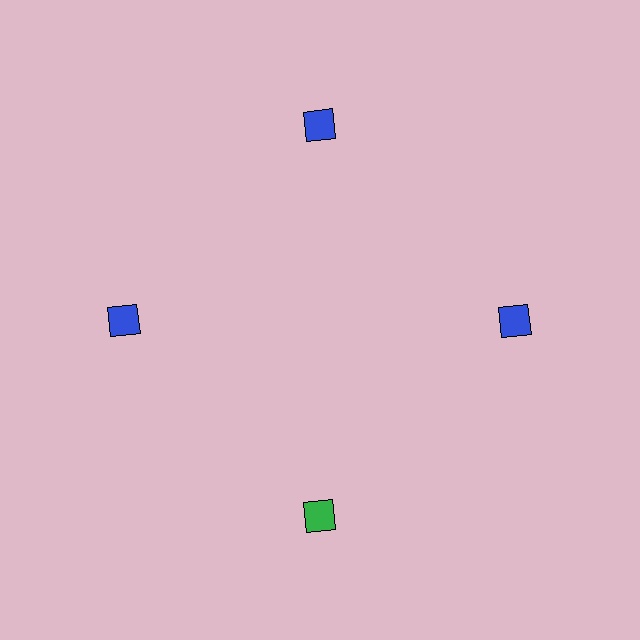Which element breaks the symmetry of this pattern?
The green diamond at roughly the 6 o'clock position breaks the symmetry. All other shapes are blue diamonds.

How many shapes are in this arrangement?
There are 4 shapes arranged in a ring pattern.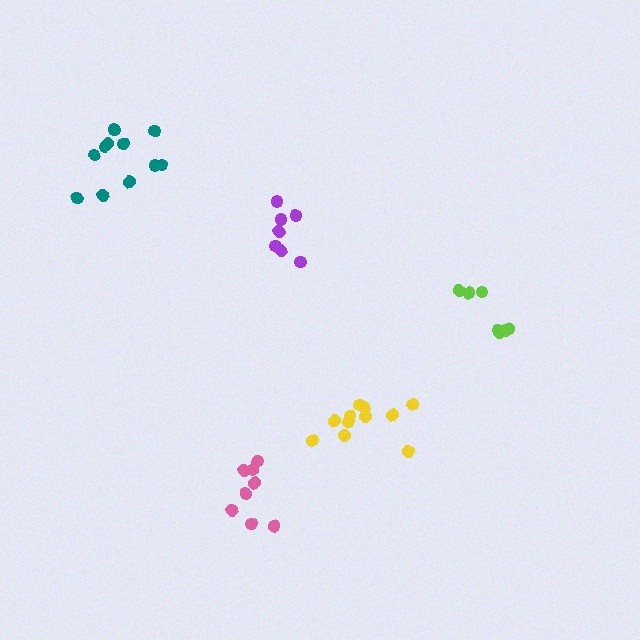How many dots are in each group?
Group 1: 12 dots, Group 2: 8 dots, Group 3: 11 dots, Group 4: 7 dots, Group 5: 7 dots (45 total).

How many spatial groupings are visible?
There are 5 spatial groupings.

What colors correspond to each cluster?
The clusters are colored: teal, pink, yellow, lime, purple.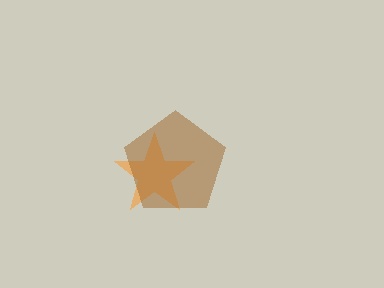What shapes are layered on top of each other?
The layered shapes are: an orange star, a brown pentagon.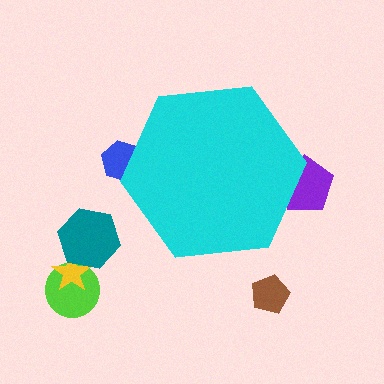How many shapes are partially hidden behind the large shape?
2 shapes are partially hidden.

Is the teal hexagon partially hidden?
No, the teal hexagon is fully visible.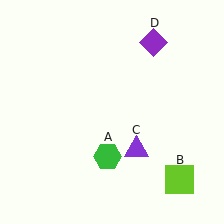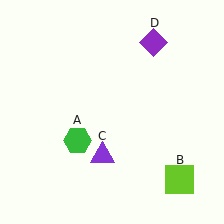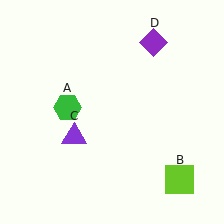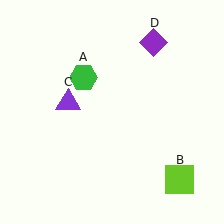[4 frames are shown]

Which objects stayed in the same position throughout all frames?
Lime square (object B) and purple diamond (object D) remained stationary.